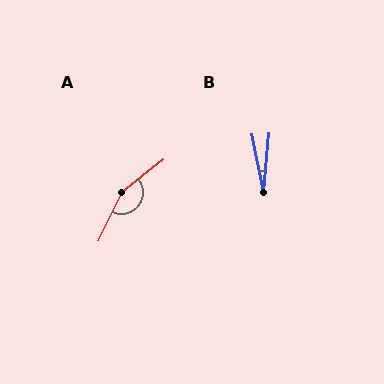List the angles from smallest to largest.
B (17°), A (155°).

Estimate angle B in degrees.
Approximately 17 degrees.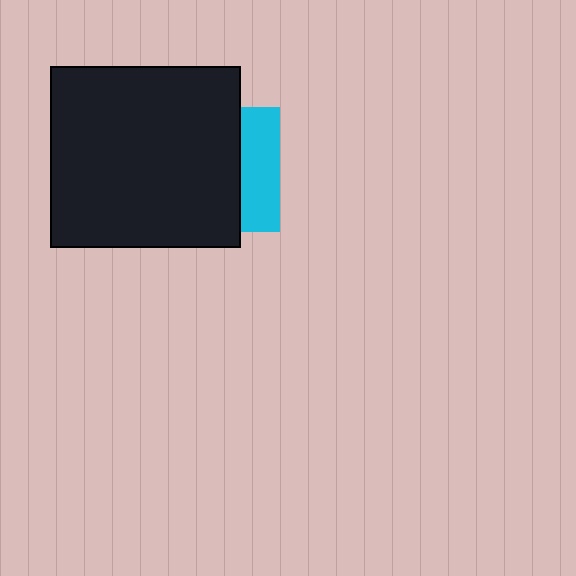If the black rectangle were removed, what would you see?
You would see the complete cyan square.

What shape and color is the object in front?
The object in front is a black rectangle.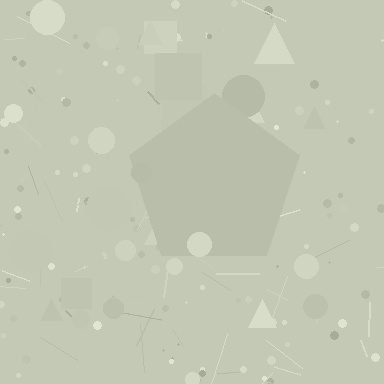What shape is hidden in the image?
A pentagon is hidden in the image.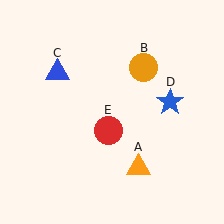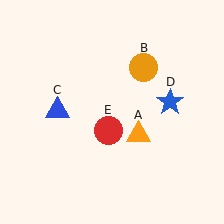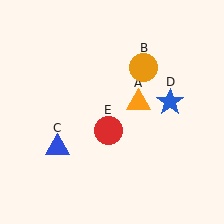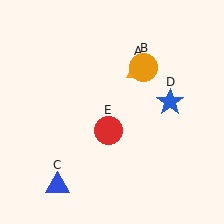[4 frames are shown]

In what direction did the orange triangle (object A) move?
The orange triangle (object A) moved up.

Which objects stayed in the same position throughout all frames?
Orange circle (object B) and blue star (object D) and red circle (object E) remained stationary.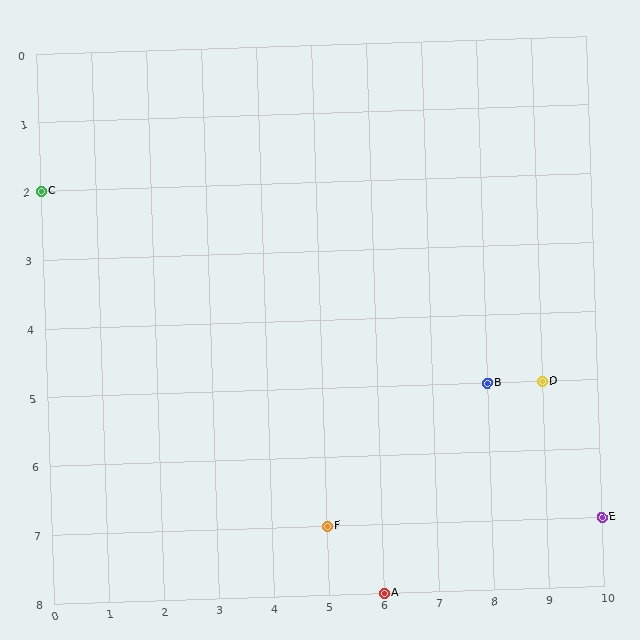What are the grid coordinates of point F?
Point F is at grid coordinates (5, 7).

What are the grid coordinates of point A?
Point A is at grid coordinates (6, 8).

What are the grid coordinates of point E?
Point E is at grid coordinates (10, 7).